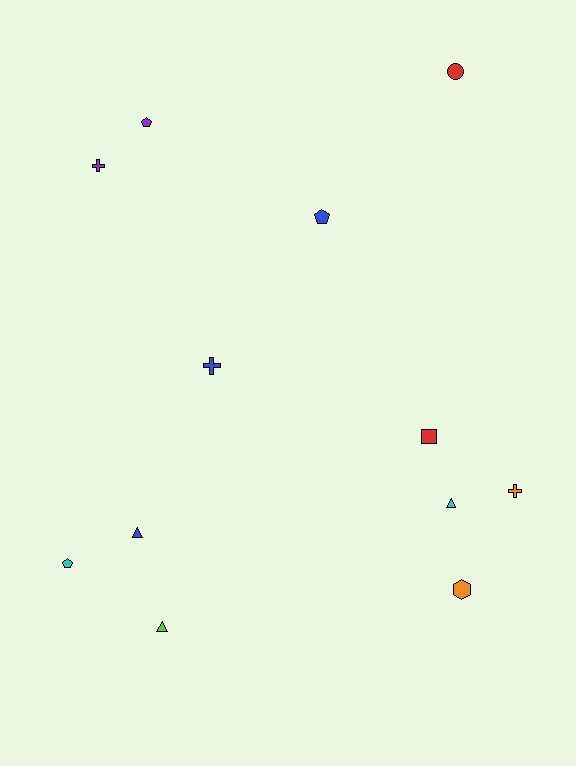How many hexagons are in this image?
There is 1 hexagon.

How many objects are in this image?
There are 12 objects.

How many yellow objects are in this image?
There are no yellow objects.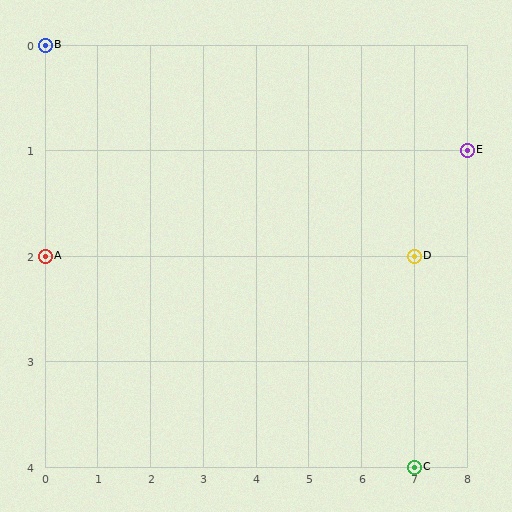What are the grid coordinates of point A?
Point A is at grid coordinates (0, 2).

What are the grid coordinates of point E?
Point E is at grid coordinates (8, 1).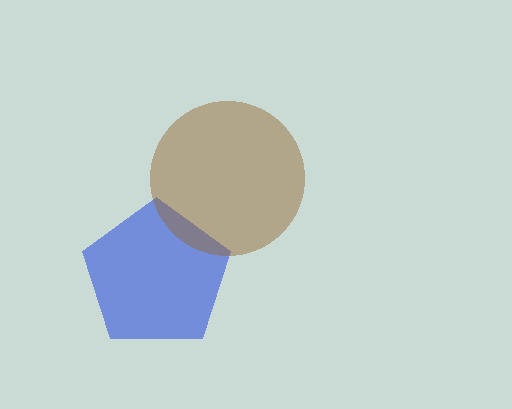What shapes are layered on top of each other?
The layered shapes are: a blue pentagon, a brown circle.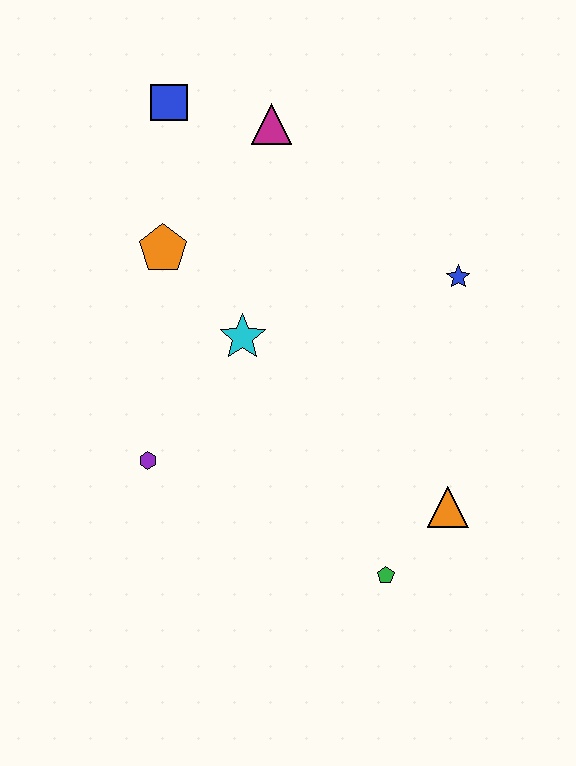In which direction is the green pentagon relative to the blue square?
The green pentagon is below the blue square.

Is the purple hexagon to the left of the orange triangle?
Yes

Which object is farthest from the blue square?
The green pentagon is farthest from the blue square.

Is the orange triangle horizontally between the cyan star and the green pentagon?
No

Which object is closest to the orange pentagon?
The cyan star is closest to the orange pentagon.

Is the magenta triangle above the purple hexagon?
Yes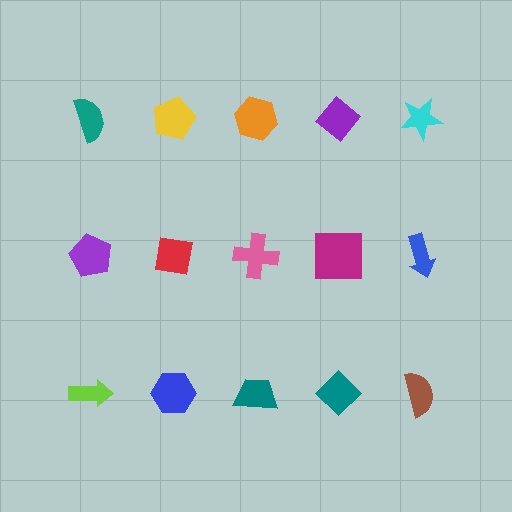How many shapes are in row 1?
5 shapes.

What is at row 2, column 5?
A blue arrow.